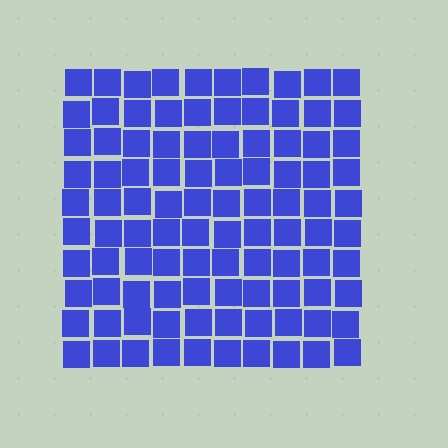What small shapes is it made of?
It is made of small squares.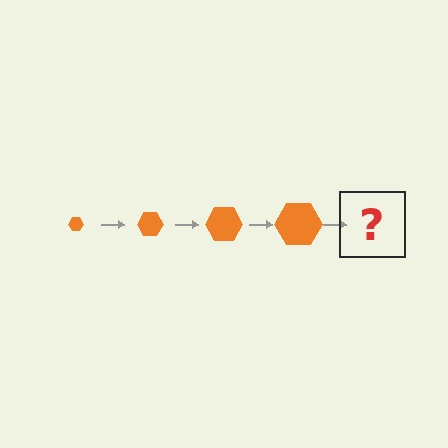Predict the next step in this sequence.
The next step is an orange hexagon, larger than the previous one.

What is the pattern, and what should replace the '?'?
The pattern is that the hexagon gets progressively larger each step. The '?' should be an orange hexagon, larger than the previous one.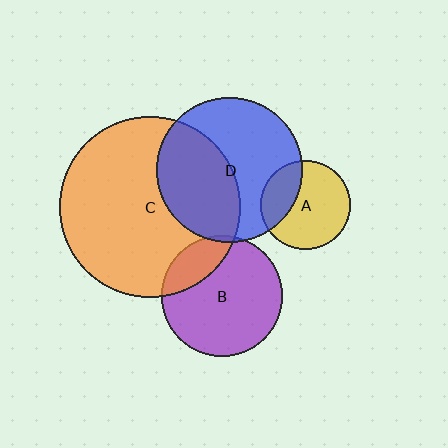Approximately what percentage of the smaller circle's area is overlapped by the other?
Approximately 45%.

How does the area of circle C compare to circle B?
Approximately 2.2 times.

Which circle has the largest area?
Circle C (orange).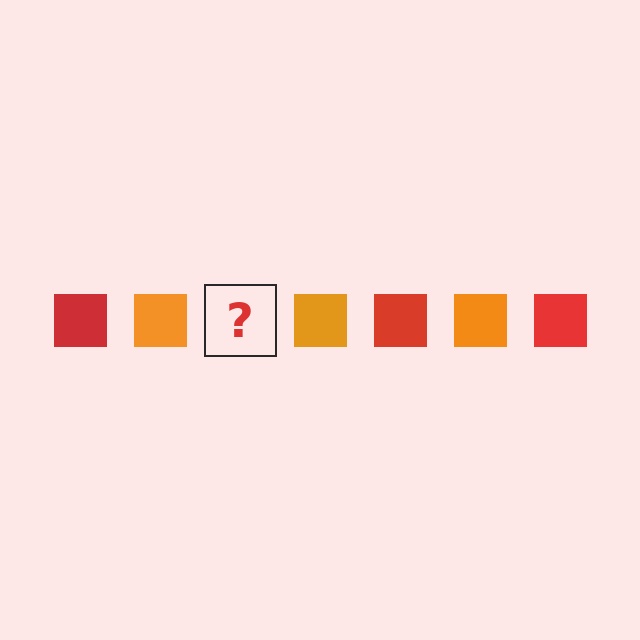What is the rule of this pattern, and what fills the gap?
The rule is that the pattern cycles through red, orange squares. The gap should be filled with a red square.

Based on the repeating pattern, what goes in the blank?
The blank should be a red square.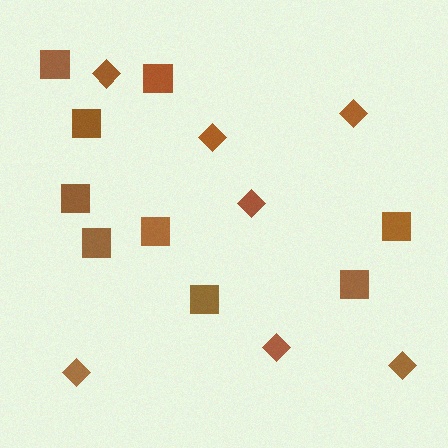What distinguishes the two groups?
There are 2 groups: one group of squares (9) and one group of diamonds (7).